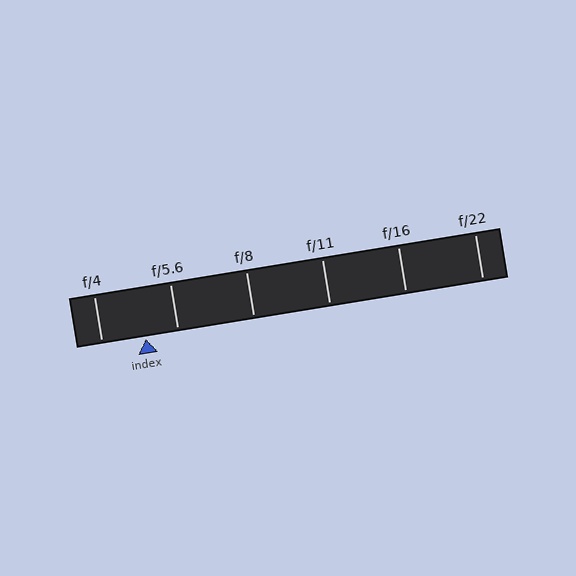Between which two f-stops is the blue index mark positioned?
The index mark is between f/4 and f/5.6.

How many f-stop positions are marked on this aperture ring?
There are 6 f-stop positions marked.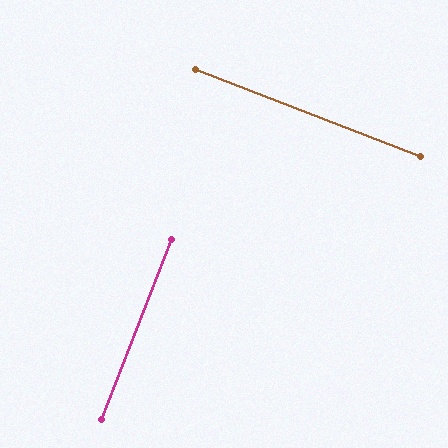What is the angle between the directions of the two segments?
Approximately 90 degrees.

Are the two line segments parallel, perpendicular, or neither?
Perpendicular — they meet at approximately 90°.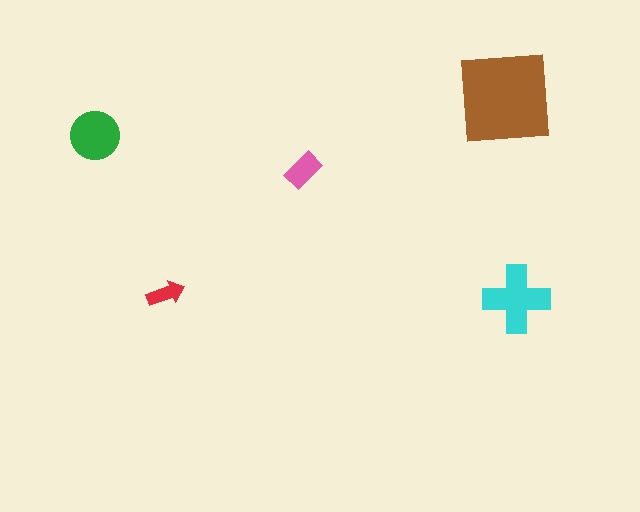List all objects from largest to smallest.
The brown square, the cyan cross, the green circle, the pink rectangle, the red arrow.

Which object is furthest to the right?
The cyan cross is rightmost.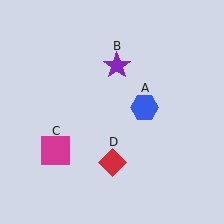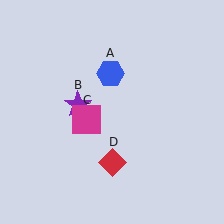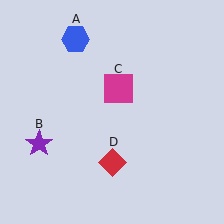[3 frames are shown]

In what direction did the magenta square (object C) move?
The magenta square (object C) moved up and to the right.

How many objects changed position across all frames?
3 objects changed position: blue hexagon (object A), purple star (object B), magenta square (object C).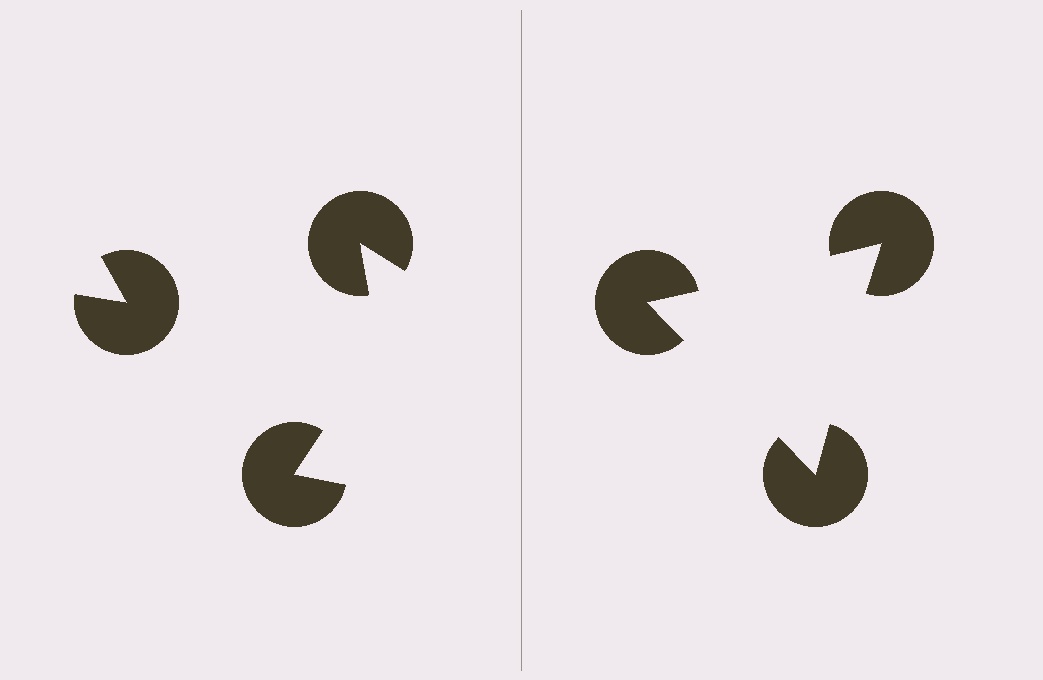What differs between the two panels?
The pac-man discs are positioned identically on both sides; only the wedge orientations differ. On the right they align to a triangle; on the left they are misaligned.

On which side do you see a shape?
An illusory triangle appears on the right side. On the left side the wedge cuts are rotated, so no coherent shape forms.